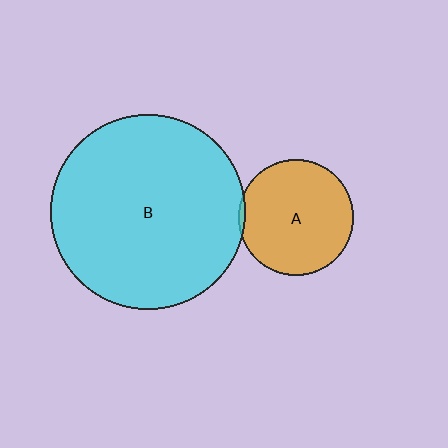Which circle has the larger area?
Circle B (cyan).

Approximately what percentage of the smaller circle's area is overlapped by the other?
Approximately 5%.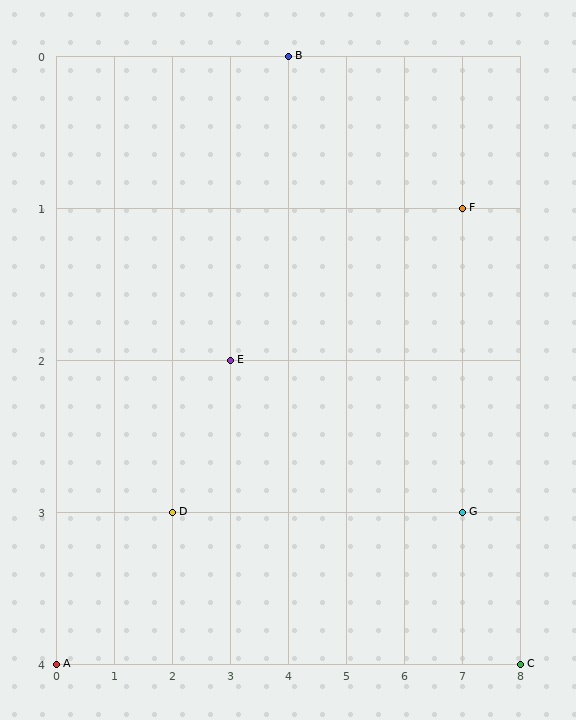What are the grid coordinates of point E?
Point E is at grid coordinates (3, 2).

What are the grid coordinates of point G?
Point G is at grid coordinates (7, 3).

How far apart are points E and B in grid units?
Points E and B are 1 column and 2 rows apart (about 2.2 grid units diagonally).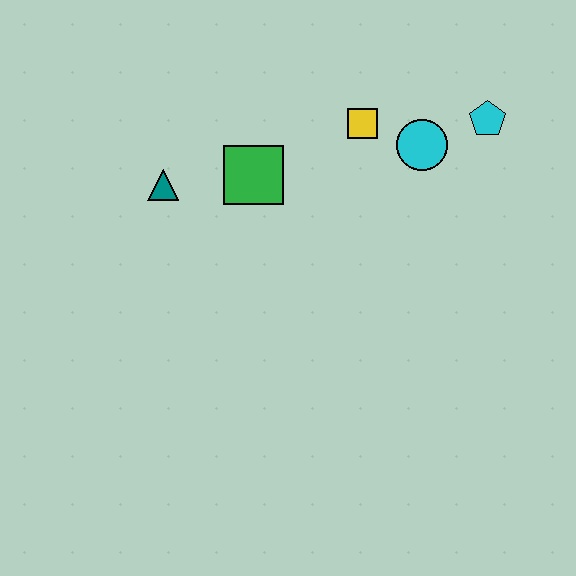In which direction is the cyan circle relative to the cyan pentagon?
The cyan circle is to the left of the cyan pentagon.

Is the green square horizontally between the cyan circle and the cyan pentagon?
No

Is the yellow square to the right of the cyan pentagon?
No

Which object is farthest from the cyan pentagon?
The teal triangle is farthest from the cyan pentagon.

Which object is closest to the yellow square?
The cyan circle is closest to the yellow square.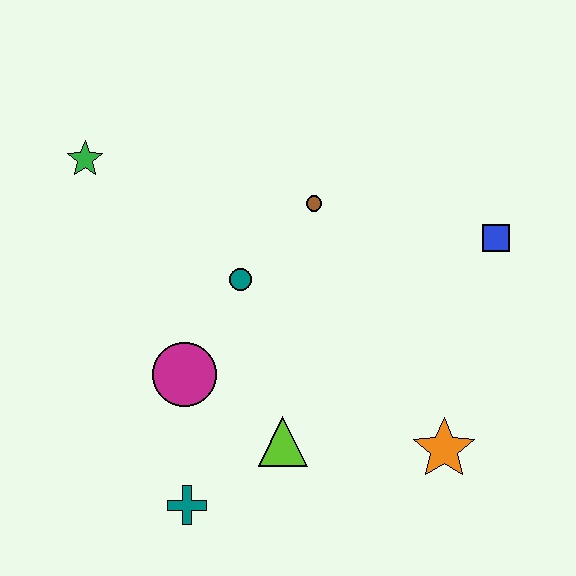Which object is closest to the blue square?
The brown circle is closest to the blue square.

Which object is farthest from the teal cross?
The blue square is farthest from the teal cross.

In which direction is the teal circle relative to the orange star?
The teal circle is to the left of the orange star.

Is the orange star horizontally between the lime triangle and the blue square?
Yes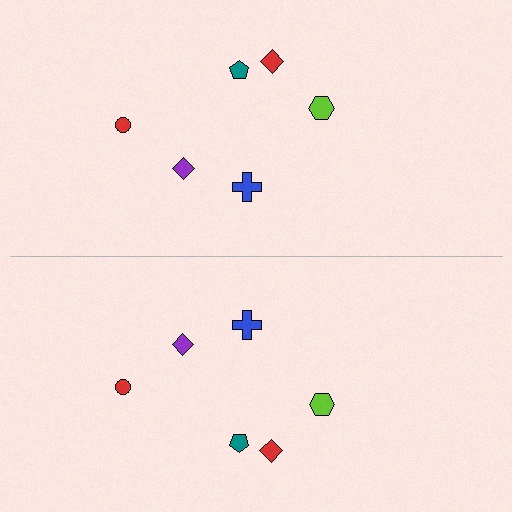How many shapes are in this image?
There are 12 shapes in this image.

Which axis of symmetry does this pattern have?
The pattern has a horizontal axis of symmetry running through the center of the image.